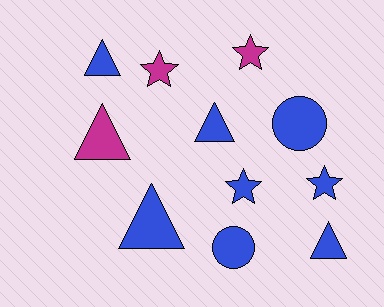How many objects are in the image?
There are 11 objects.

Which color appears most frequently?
Blue, with 8 objects.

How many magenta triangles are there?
There is 1 magenta triangle.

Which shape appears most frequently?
Triangle, with 5 objects.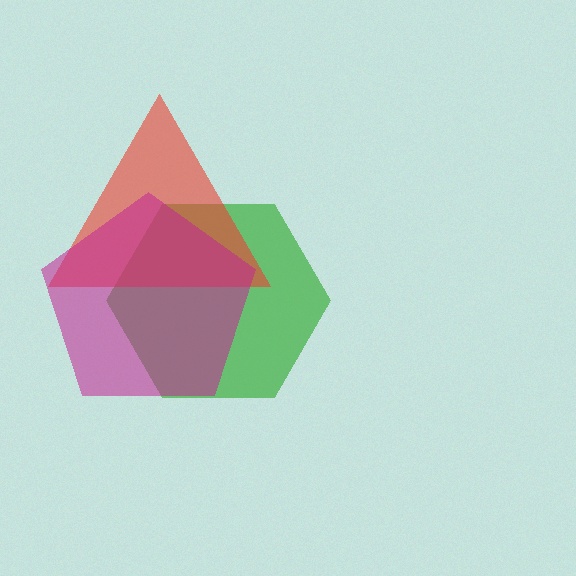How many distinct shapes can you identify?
There are 3 distinct shapes: a green hexagon, a red triangle, a magenta pentagon.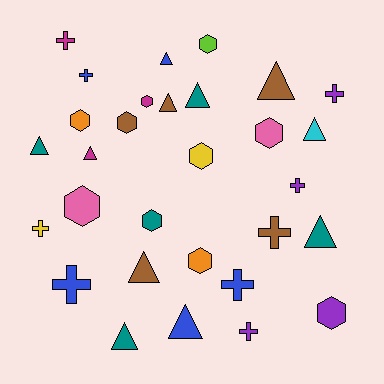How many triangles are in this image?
There are 11 triangles.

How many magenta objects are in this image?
There are 3 magenta objects.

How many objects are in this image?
There are 30 objects.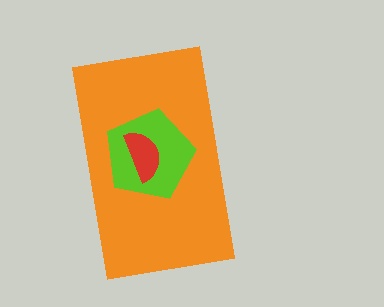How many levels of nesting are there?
3.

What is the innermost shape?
The red semicircle.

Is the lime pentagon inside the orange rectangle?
Yes.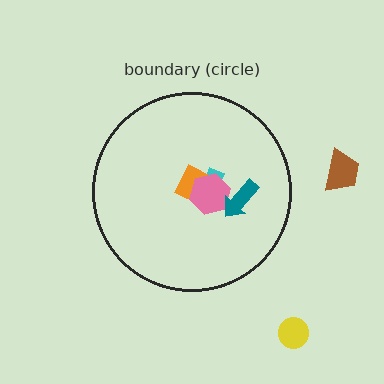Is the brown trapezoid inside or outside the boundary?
Outside.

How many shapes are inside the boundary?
4 inside, 2 outside.